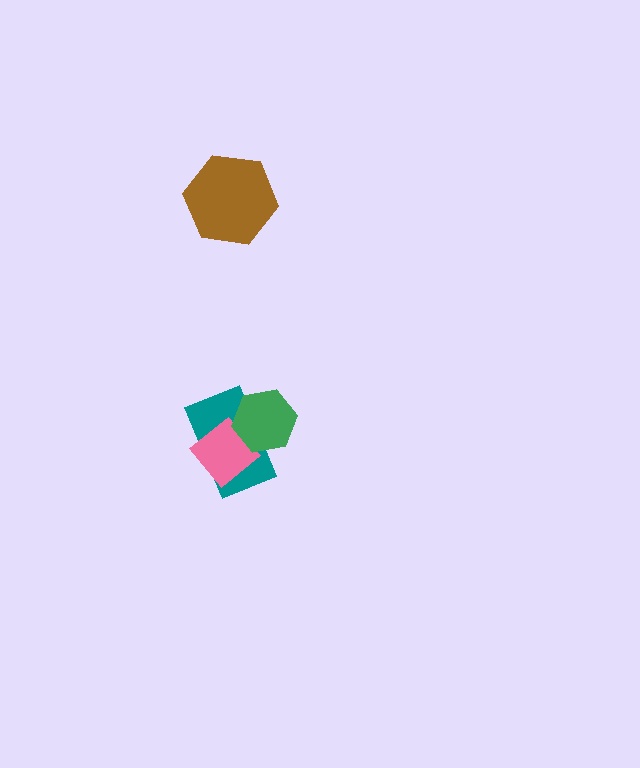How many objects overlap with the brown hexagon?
0 objects overlap with the brown hexagon.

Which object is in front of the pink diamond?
The green hexagon is in front of the pink diamond.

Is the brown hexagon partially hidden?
No, no other shape covers it.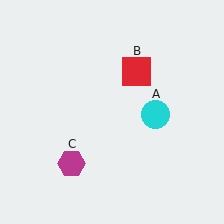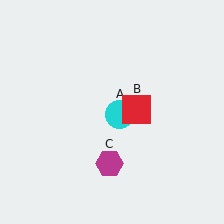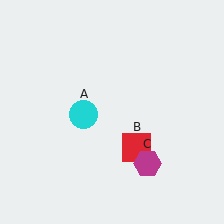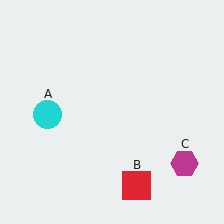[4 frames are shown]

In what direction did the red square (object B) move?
The red square (object B) moved down.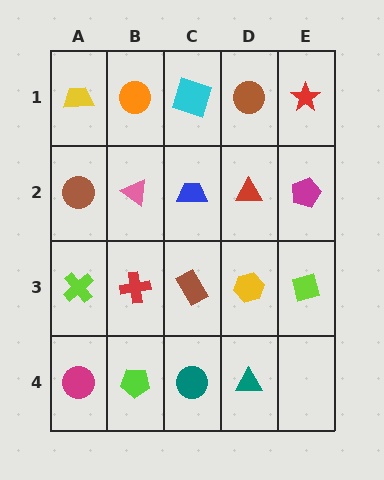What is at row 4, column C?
A teal circle.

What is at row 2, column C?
A blue trapezoid.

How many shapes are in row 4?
4 shapes.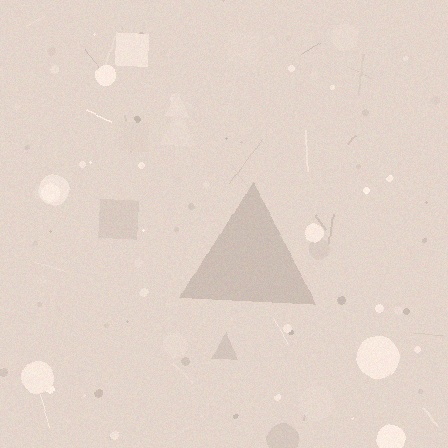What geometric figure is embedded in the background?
A triangle is embedded in the background.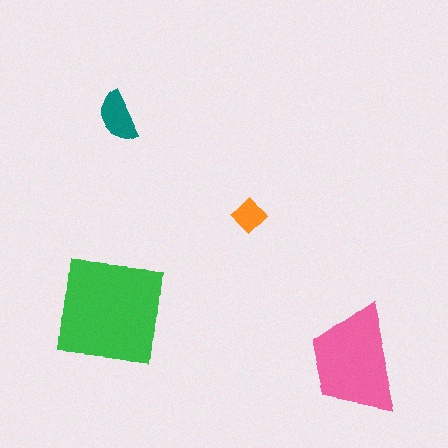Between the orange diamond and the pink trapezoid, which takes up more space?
The pink trapezoid.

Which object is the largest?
The green square.